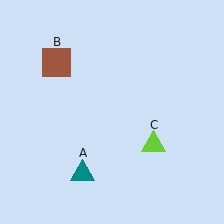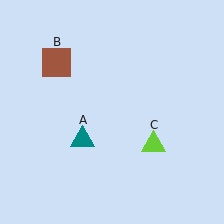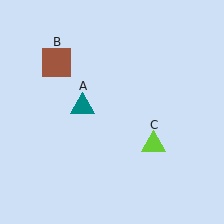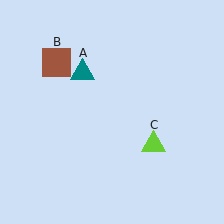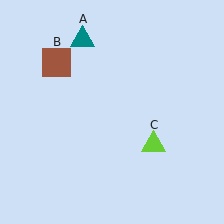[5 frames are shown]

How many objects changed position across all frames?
1 object changed position: teal triangle (object A).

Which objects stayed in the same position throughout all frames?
Brown square (object B) and lime triangle (object C) remained stationary.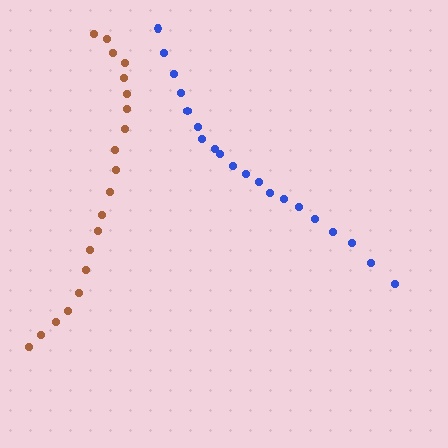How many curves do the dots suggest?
There are 2 distinct paths.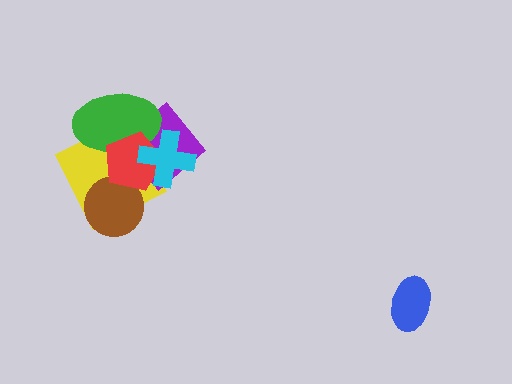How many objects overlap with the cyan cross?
4 objects overlap with the cyan cross.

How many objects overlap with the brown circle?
2 objects overlap with the brown circle.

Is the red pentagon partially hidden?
Yes, it is partially covered by another shape.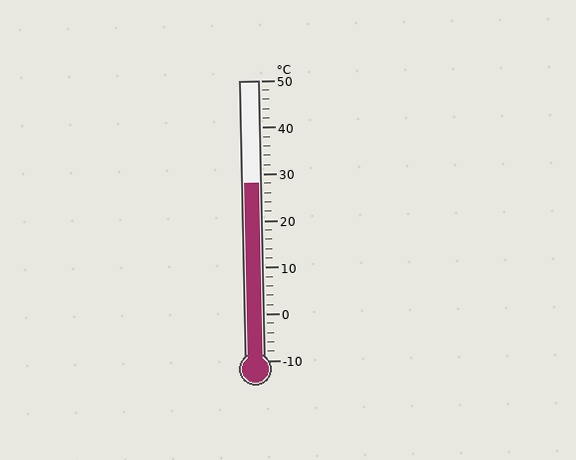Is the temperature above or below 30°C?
The temperature is below 30°C.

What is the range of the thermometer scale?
The thermometer scale ranges from -10°C to 50°C.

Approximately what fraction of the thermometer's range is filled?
The thermometer is filled to approximately 65% of its range.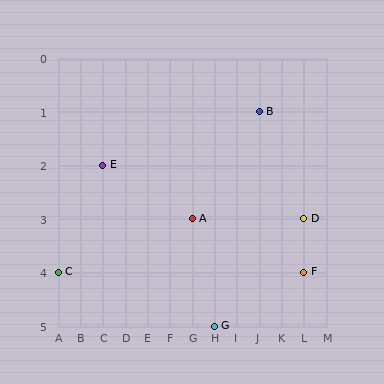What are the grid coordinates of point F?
Point F is at grid coordinates (L, 4).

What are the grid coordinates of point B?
Point B is at grid coordinates (J, 1).